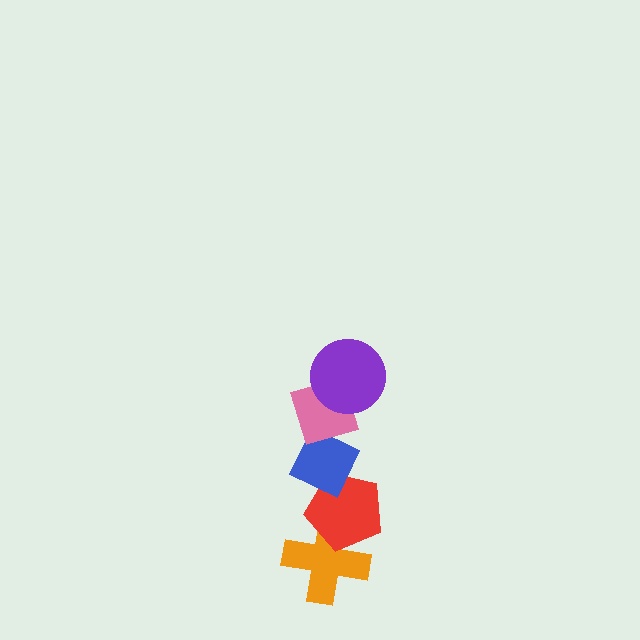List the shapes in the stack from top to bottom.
From top to bottom: the purple circle, the pink diamond, the blue diamond, the red pentagon, the orange cross.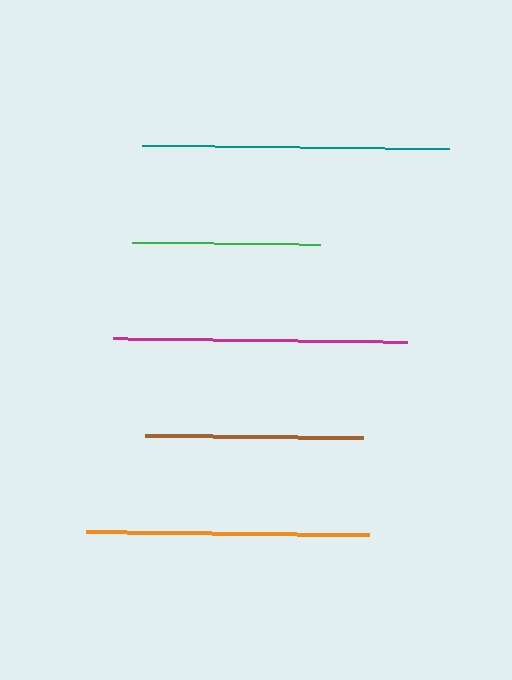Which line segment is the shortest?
The green line is the shortest at approximately 188 pixels.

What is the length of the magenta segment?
The magenta segment is approximately 295 pixels long.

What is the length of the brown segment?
The brown segment is approximately 219 pixels long.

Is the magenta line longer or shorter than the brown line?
The magenta line is longer than the brown line.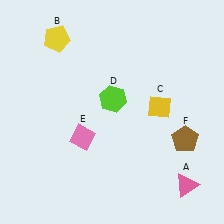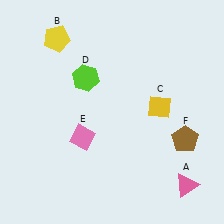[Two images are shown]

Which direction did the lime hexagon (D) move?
The lime hexagon (D) moved left.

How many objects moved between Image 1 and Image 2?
1 object moved between the two images.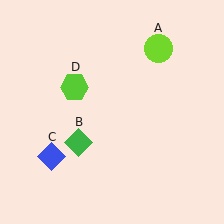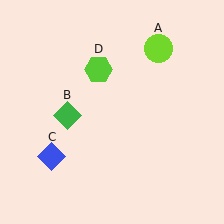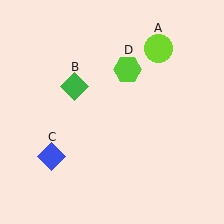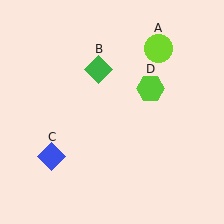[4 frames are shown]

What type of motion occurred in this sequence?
The green diamond (object B), lime hexagon (object D) rotated clockwise around the center of the scene.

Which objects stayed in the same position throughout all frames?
Lime circle (object A) and blue diamond (object C) remained stationary.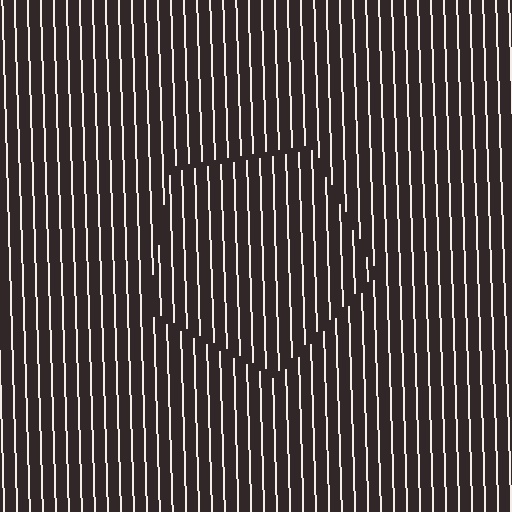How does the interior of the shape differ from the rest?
The interior of the shape contains the same grating, shifted by half a period — the contour is defined by the phase discontinuity where line-ends from the inner and outer gratings abut.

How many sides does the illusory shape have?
5 sides — the line-ends trace a pentagon.